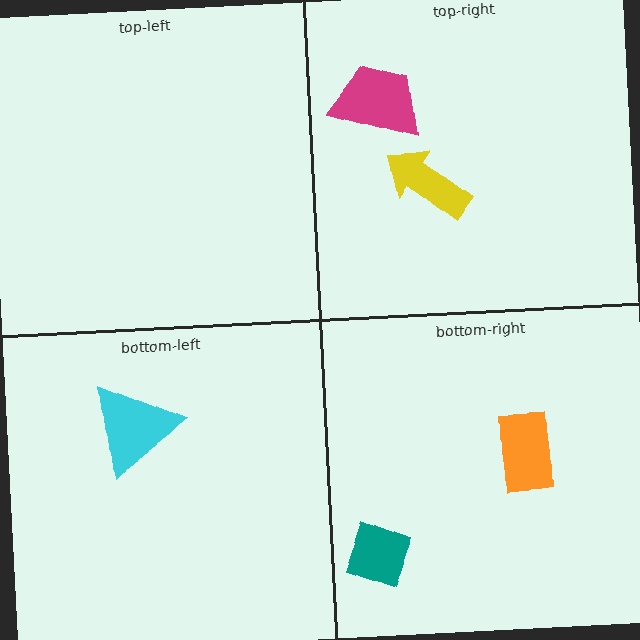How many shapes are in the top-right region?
2.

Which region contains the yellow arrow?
The top-right region.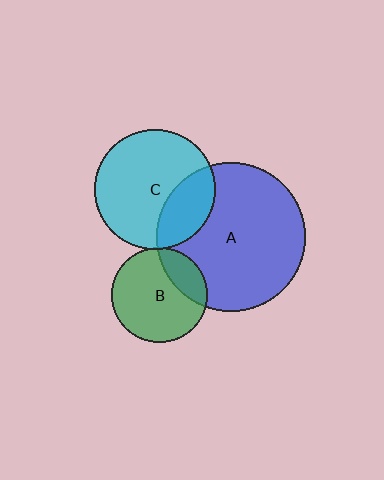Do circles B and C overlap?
Yes.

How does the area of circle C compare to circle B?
Approximately 1.6 times.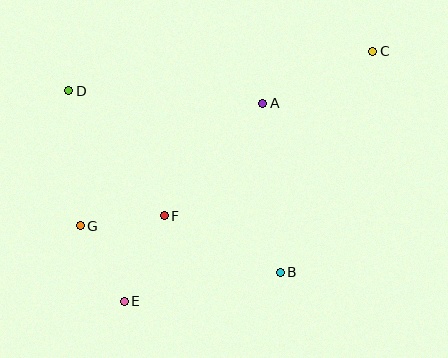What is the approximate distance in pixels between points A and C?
The distance between A and C is approximately 122 pixels.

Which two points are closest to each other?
Points F and G are closest to each other.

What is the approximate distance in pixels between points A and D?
The distance between A and D is approximately 195 pixels.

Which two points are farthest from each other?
Points C and E are farthest from each other.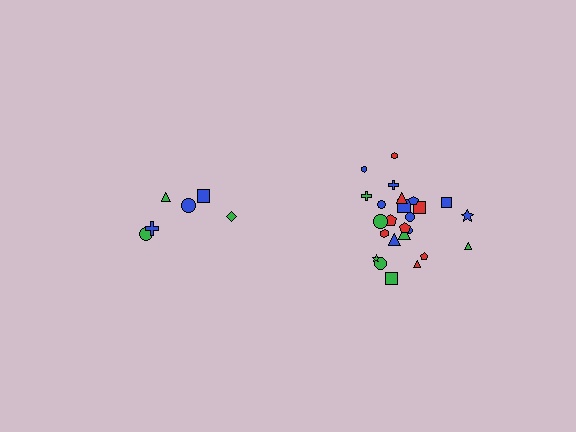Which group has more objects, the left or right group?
The right group.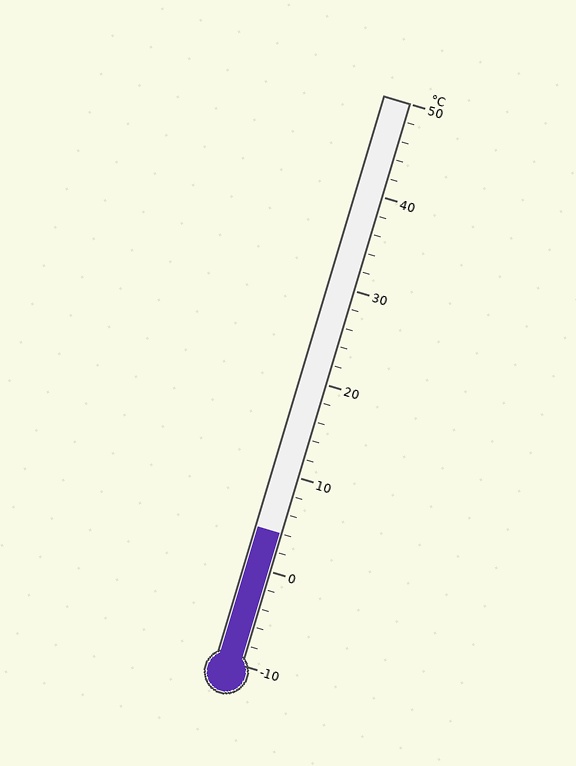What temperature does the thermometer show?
The thermometer shows approximately 4°C.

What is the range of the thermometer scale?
The thermometer scale ranges from -10°C to 50°C.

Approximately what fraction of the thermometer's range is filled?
The thermometer is filled to approximately 25% of its range.